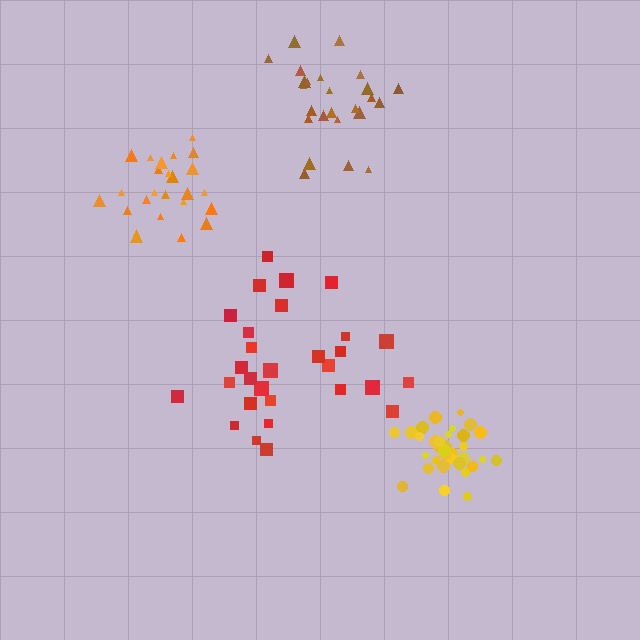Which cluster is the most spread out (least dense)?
Red.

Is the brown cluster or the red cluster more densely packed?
Brown.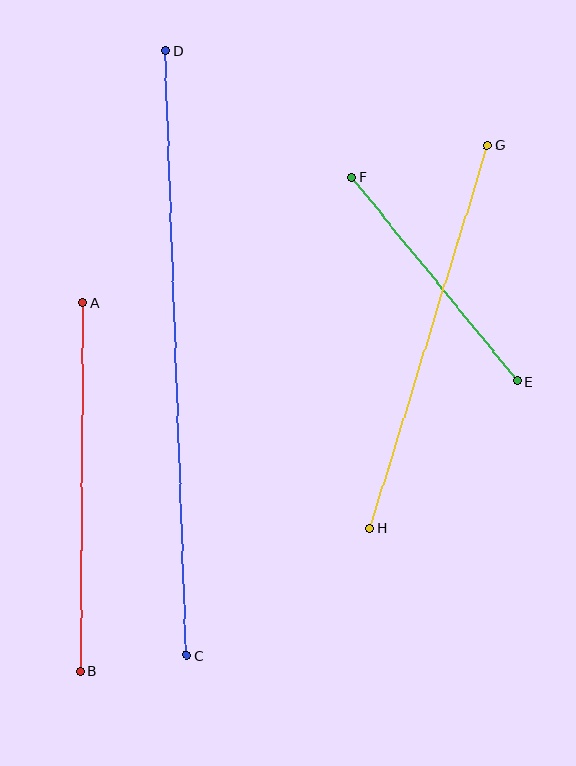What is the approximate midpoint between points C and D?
The midpoint is at approximately (176, 353) pixels.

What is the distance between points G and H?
The distance is approximately 401 pixels.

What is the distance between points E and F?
The distance is approximately 263 pixels.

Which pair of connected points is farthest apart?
Points C and D are farthest apart.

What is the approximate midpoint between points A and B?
The midpoint is at approximately (81, 487) pixels.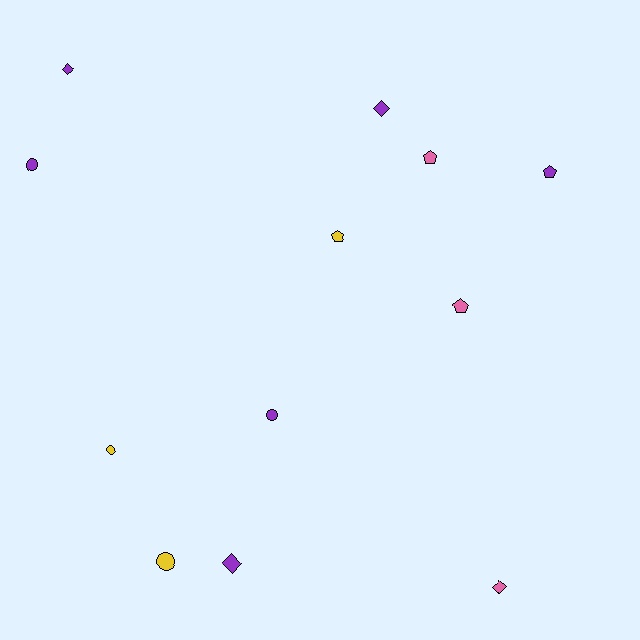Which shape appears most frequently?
Diamond, with 4 objects.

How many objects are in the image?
There are 12 objects.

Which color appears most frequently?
Purple, with 6 objects.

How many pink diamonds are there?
There is 1 pink diamond.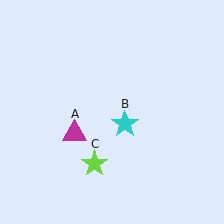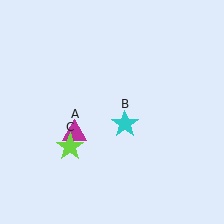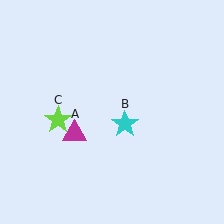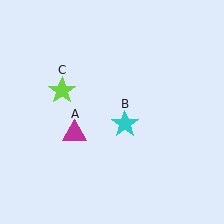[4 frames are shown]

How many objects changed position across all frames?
1 object changed position: lime star (object C).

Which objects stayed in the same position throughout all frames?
Magenta triangle (object A) and cyan star (object B) remained stationary.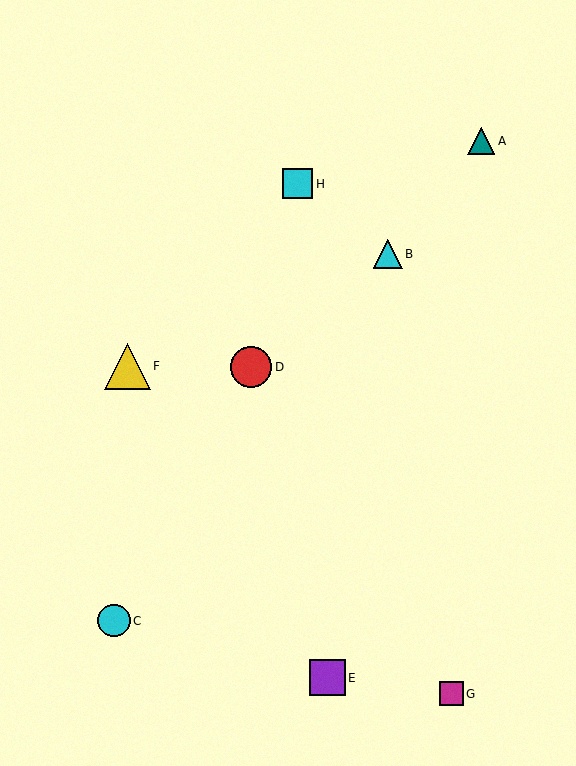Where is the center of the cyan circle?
The center of the cyan circle is at (114, 621).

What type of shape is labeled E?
Shape E is a purple square.